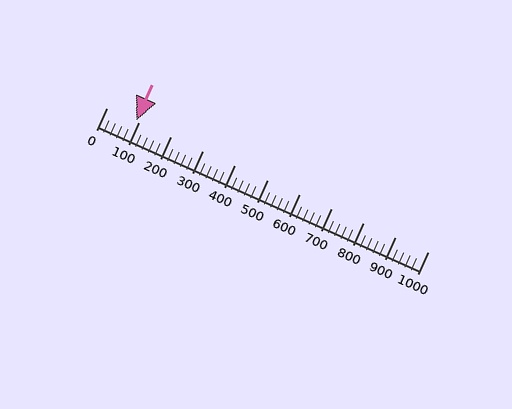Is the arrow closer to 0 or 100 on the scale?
The arrow is closer to 100.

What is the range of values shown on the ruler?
The ruler shows values from 0 to 1000.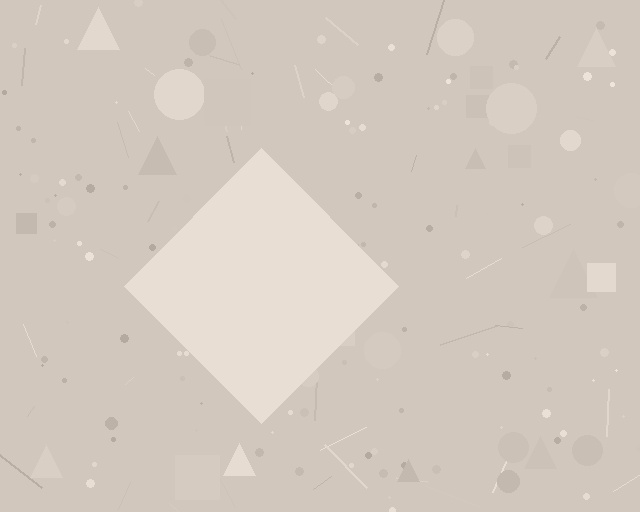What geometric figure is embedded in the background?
A diamond is embedded in the background.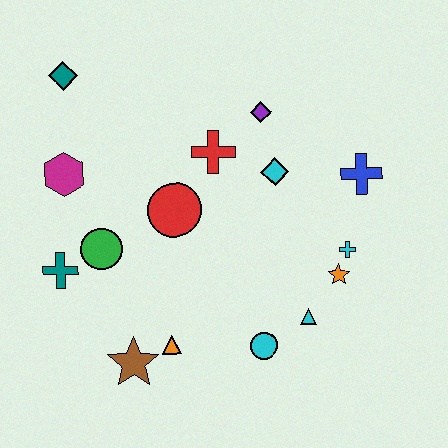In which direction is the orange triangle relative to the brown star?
The orange triangle is to the right of the brown star.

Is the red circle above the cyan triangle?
Yes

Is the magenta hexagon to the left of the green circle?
Yes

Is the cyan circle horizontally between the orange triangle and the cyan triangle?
Yes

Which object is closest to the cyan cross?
The orange star is closest to the cyan cross.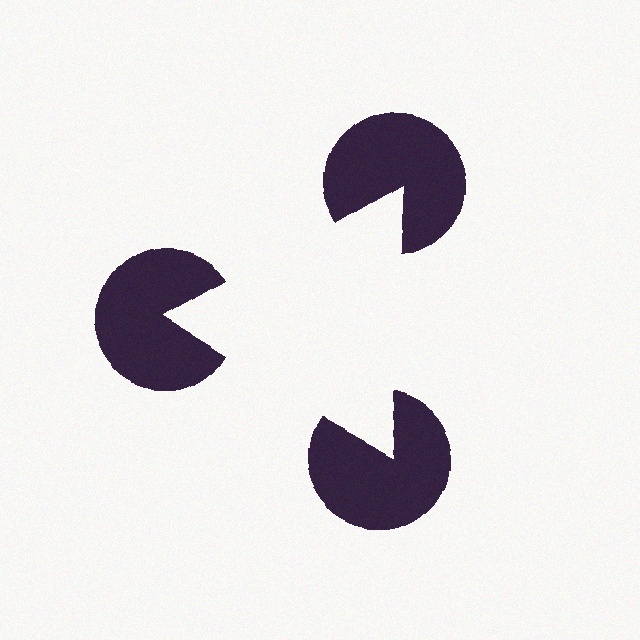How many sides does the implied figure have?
3 sides.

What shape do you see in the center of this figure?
An illusory triangle — its edges are inferred from the aligned wedge cuts in the pac-man discs, not physically drawn.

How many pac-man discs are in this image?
There are 3 — one at each vertex of the illusory triangle.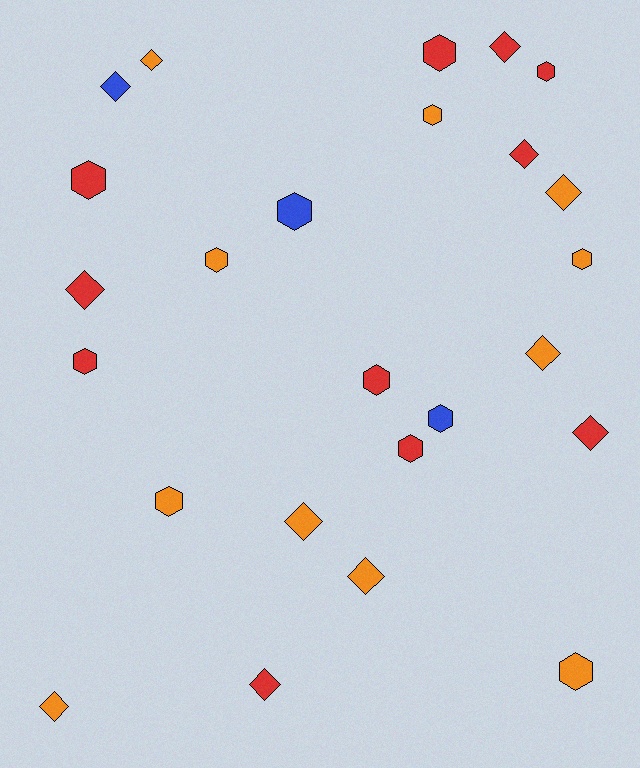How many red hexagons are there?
There are 6 red hexagons.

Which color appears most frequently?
Red, with 11 objects.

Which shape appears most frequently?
Hexagon, with 13 objects.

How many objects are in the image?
There are 25 objects.